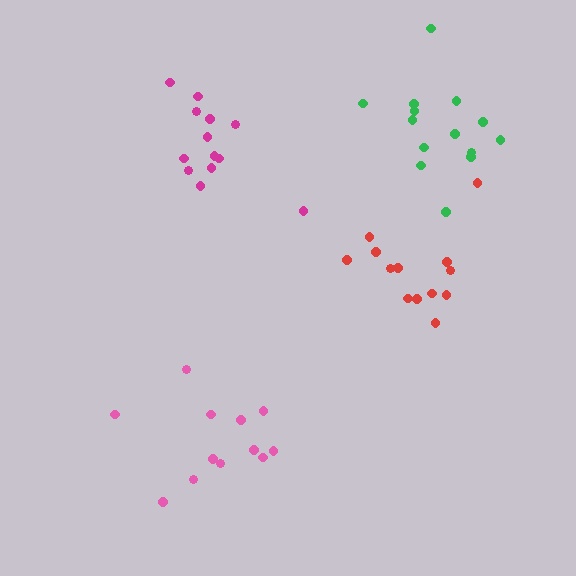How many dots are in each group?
Group 1: 14 dots, Group 2: 13 dots, Group 3: 12 dots, Group 4: 13 dots (52 total).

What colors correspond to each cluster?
The clusters are colored: green, magenta, pink, red.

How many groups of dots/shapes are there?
There are 4 groups.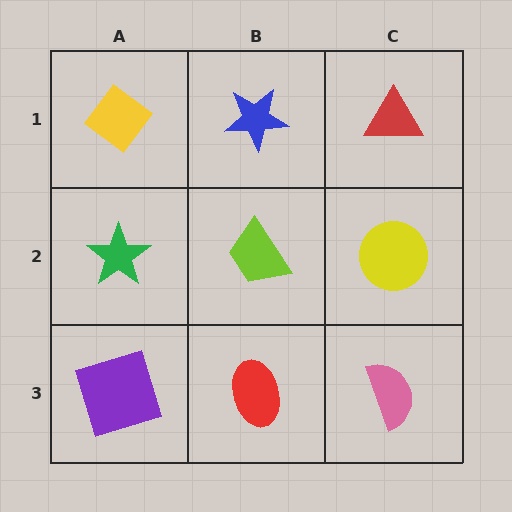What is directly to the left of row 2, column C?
A lime trapezoid.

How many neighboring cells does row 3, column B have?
3.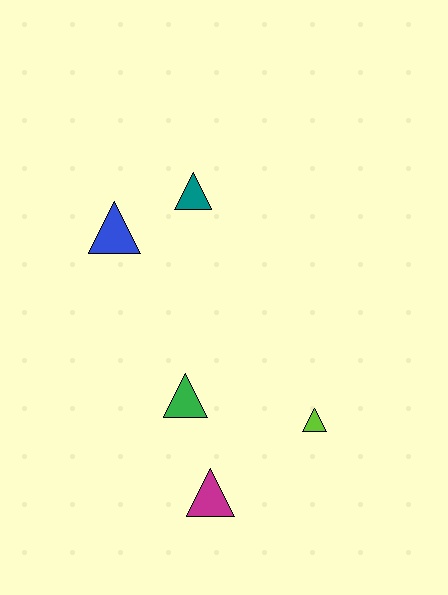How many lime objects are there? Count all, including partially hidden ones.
There is 1 lime object.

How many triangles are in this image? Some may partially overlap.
There are 5 triangles.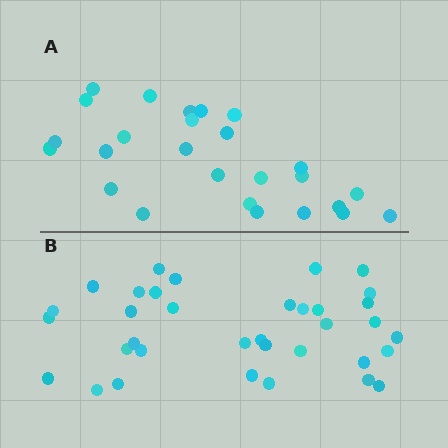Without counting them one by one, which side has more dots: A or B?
Region B (the bottom region) has more dots.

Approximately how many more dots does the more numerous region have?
Region B has roughly 8 or so more dots than region A.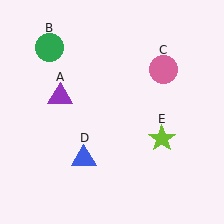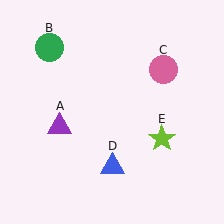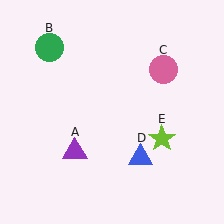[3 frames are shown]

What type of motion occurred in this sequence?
The purple triangle (object A), blue triangle (object D) rotated counterclockwise around the center of the scene.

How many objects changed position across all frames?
2 objects changed position: purple triangle (object A), blue triangle (object D).